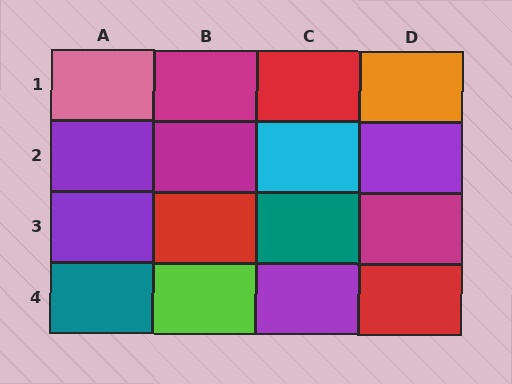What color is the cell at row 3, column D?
Magenta.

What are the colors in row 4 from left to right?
Teal, lime, purple, red.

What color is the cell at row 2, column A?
Purple.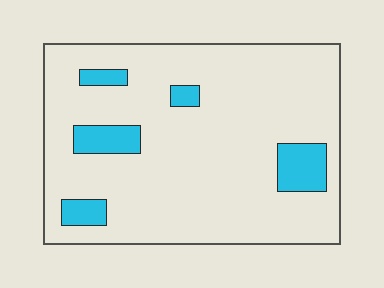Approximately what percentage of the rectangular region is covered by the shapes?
Approximately 10%.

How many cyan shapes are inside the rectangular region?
5.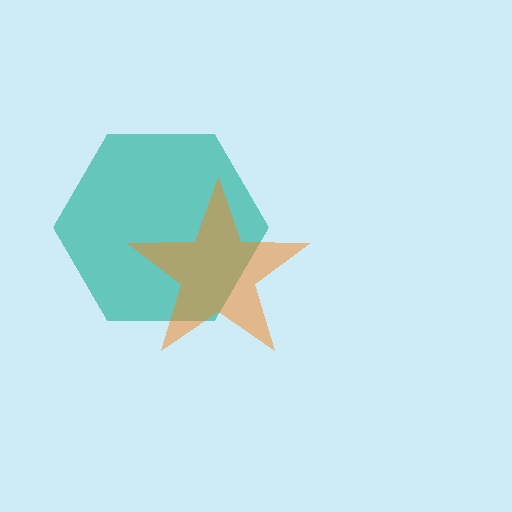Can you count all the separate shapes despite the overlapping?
Yes, there are 2 separate shapes.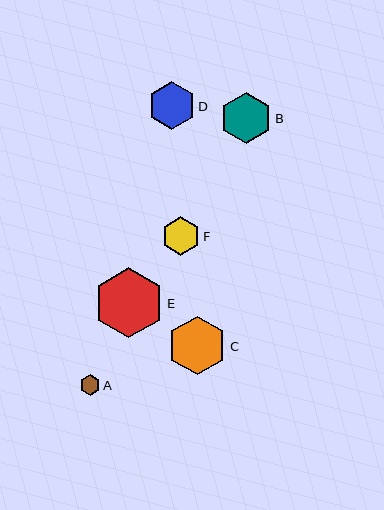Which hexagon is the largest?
Hexagon E is the largest with a size of approximately 70 pixels.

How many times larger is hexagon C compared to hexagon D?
Hexagon C is approximately 1.2 times the size of hexagon D.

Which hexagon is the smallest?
Hexagon A is the smallest with a size of approximately 20 pixels.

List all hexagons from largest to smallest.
From largest to smallest: E, C, B, D, F, A.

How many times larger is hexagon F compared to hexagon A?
Hexagon F is approximately 1.9 times the size of hexagon A.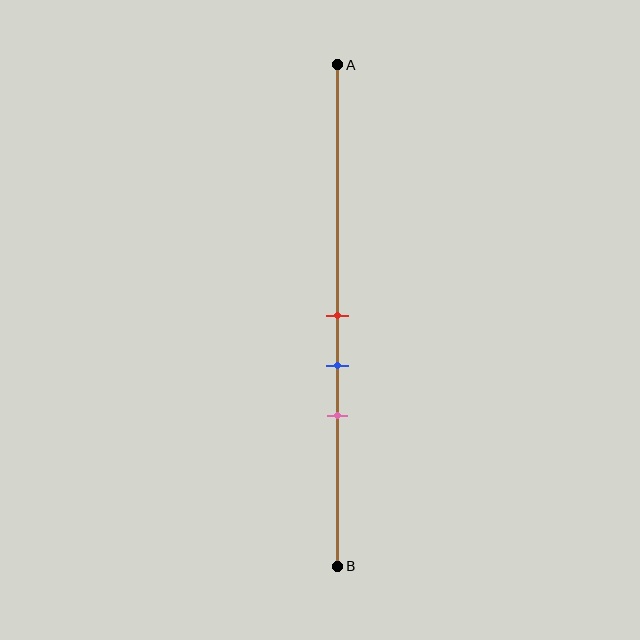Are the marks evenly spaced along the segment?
Yes, the marks are approximately evenly spaced.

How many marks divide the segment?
There are 3 marks dividing the segment.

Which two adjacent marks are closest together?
The red and blue marks are the closest adjacent pair.